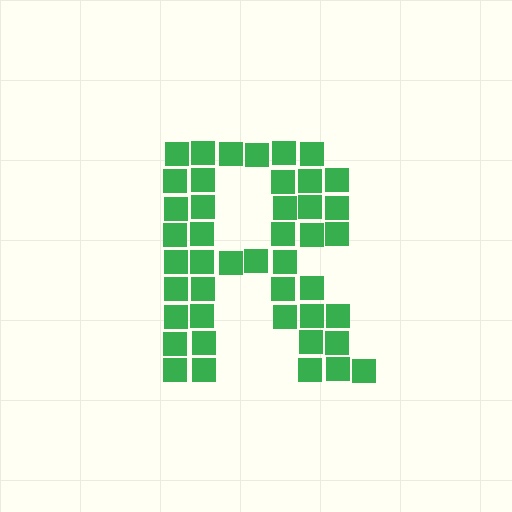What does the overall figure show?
The overall figure shows the letter R.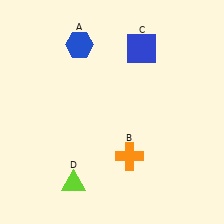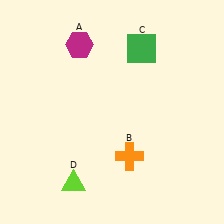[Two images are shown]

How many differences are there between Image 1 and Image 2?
There are 2 differences between the two images.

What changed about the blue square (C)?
In Image 1, C is blue. In Image 2, it changed to green.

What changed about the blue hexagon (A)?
In Image 1, A is blue. In Image 2, it changed to magenta.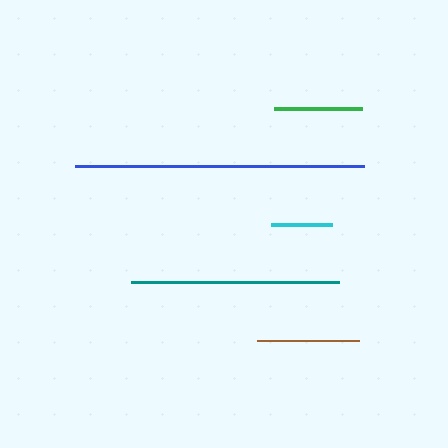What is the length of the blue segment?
The blue segment is approximately 289 pixels long.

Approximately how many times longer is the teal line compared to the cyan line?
The teal line is approximately 3.4 times the length of the cyan line.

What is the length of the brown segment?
The brown segment is approximately 102 pixels long.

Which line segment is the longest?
The blue line is the longest at approximately 289 pixels.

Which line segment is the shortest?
The cyan line is the shortest at approximately 61 pixels.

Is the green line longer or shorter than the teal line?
The teal line is longer than the green line.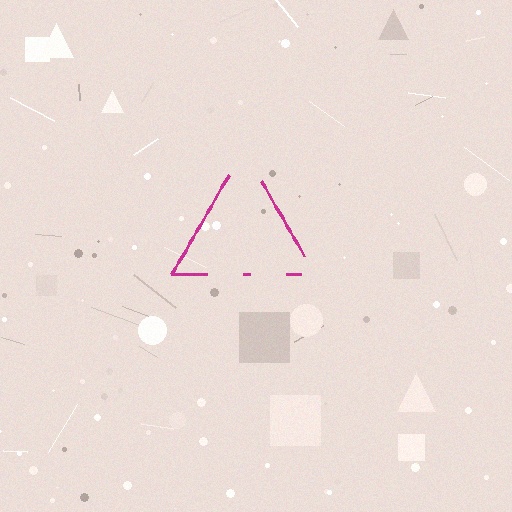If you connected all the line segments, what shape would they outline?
They would outline a triangle.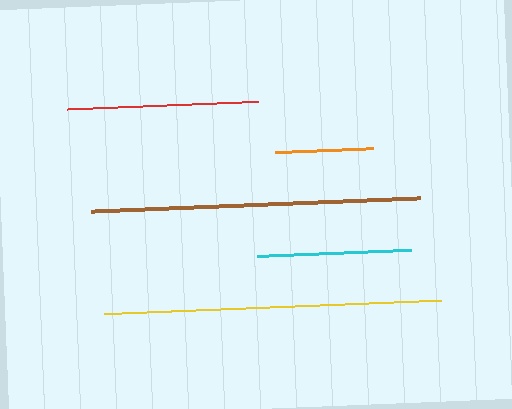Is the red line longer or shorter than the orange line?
The red line is longer than the orange line.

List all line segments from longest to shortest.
From longest to shortest: yellow, brown, red, cyan, orange.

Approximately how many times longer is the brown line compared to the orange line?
The brown line is approximately 3.3 times the length of the orange line.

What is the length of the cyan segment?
The cyan segment is approximately 154 pixels long.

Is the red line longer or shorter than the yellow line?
The yellow line is longer than the red line.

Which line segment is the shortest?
The orange line is the shortest at approximately 98 pixels.